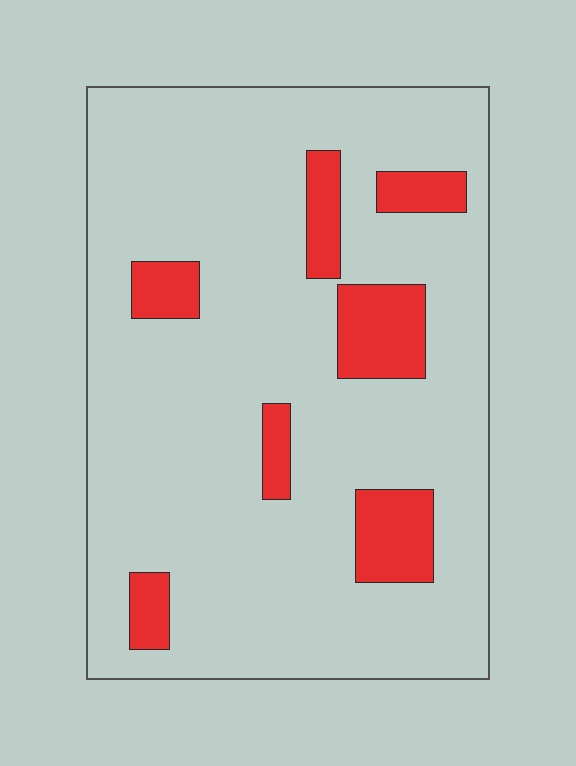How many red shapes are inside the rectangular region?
7.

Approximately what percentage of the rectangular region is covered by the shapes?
Approximately 15%.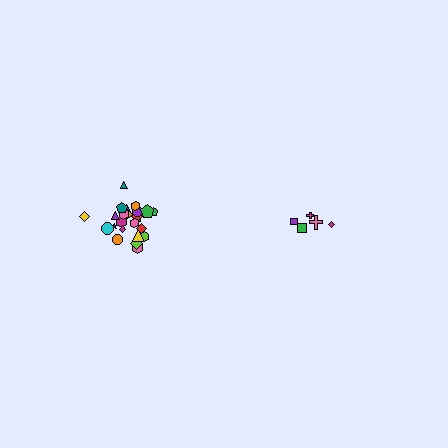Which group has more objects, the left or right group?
The left group.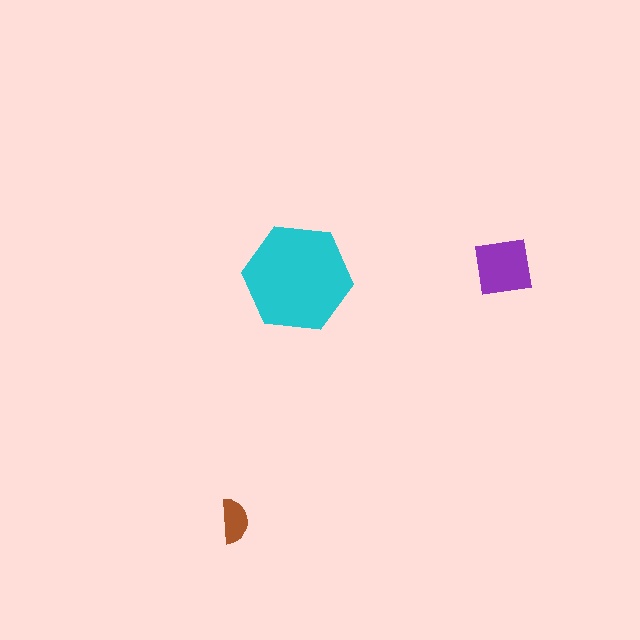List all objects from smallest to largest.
The brown semicircle, the purple square, the cyan hexagon.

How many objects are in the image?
There are 3 objects in the image.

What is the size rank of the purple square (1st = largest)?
2nd.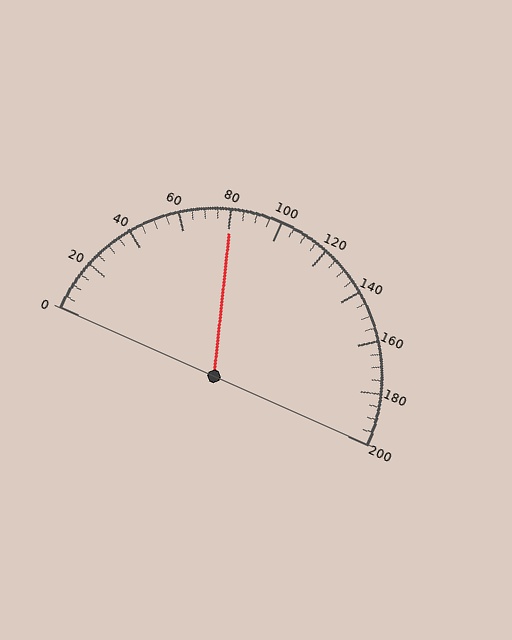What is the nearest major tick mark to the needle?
The nearest major tick mark is 80.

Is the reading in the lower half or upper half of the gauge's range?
The reading is in the lower half of the range (0 to 200).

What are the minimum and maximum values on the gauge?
The gauge ranges from 0 to 200.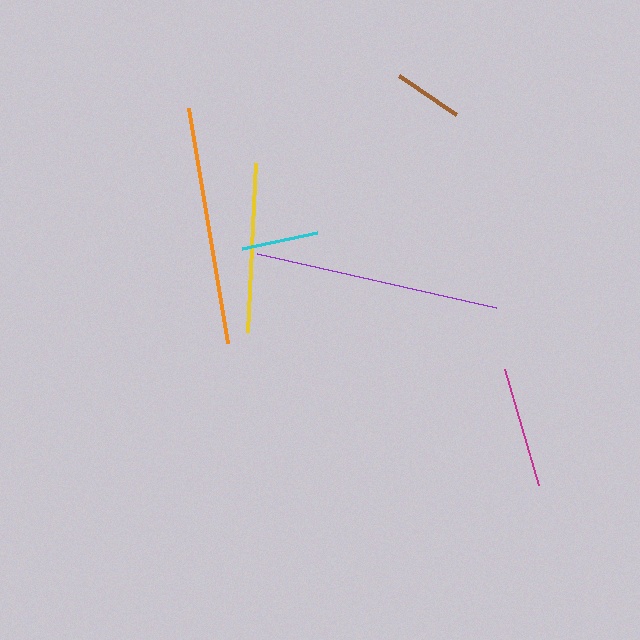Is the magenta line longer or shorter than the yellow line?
The yellow line is longer than the magenta line.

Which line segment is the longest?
The purple line is the longest at approximately 245 pixels.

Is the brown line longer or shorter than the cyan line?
The cyan line is longer than the brown line.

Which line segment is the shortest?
The brown line is the shortest at approximately 69 pixels.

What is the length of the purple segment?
The purple segment is approximately 245 pixels long.